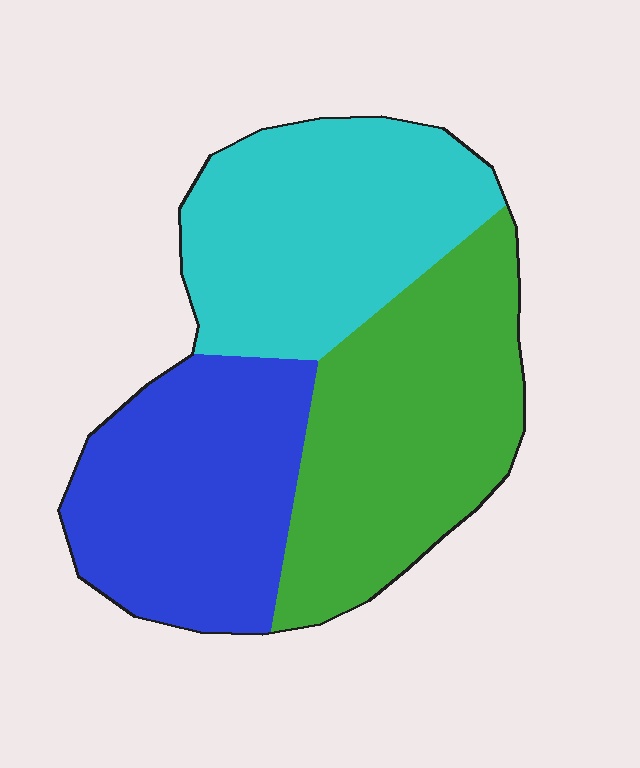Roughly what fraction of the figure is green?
Green takes up about three eighths (3/8) of the figure.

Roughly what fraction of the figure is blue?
Blue takes up between a quarter and a half of the figure.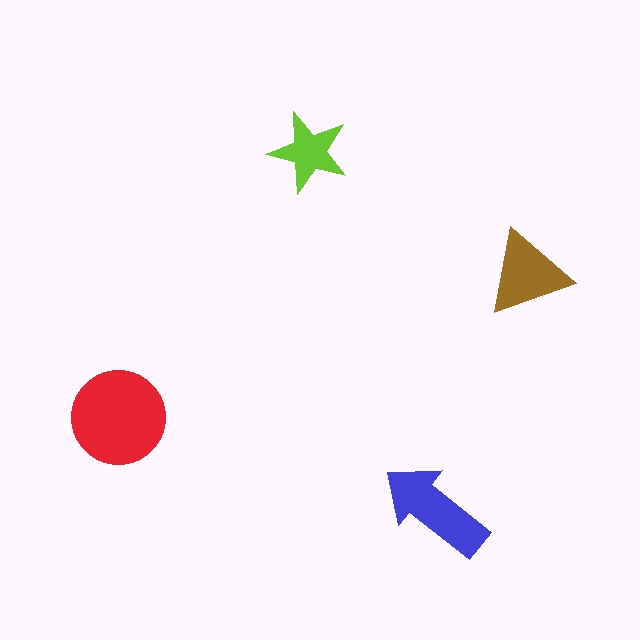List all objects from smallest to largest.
The lime star, the brown triangle, the blue arrow, the red circle.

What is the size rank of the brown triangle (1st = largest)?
3rd.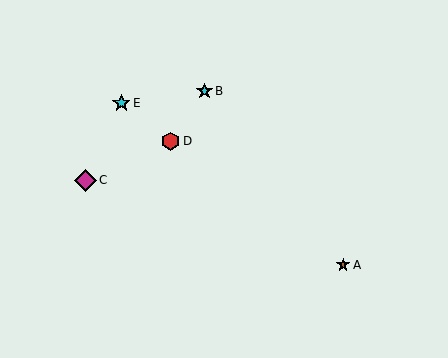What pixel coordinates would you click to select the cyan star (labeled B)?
Click at (204, 91) to select the cyan star B.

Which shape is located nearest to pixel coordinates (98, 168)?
The magenta diamond (labeled C) at (85, 180) is nearest to that location.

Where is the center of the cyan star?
The center of the cyan star is at (121, 103).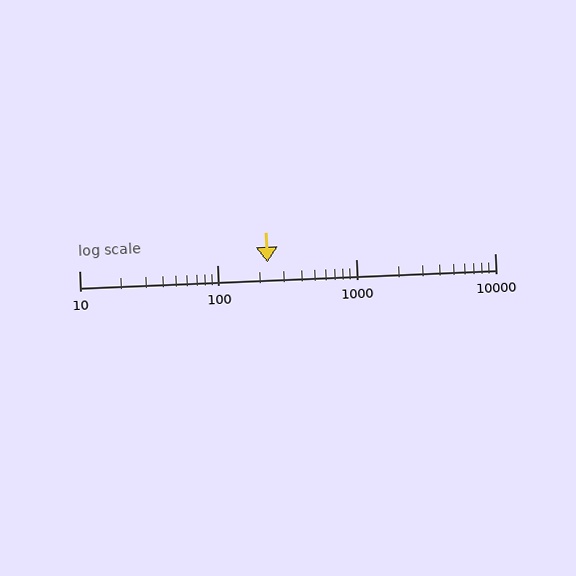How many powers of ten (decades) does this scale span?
The scale spans 3 decades, from 10 to 10000.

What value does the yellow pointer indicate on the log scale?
The pointer indicates approximately 230.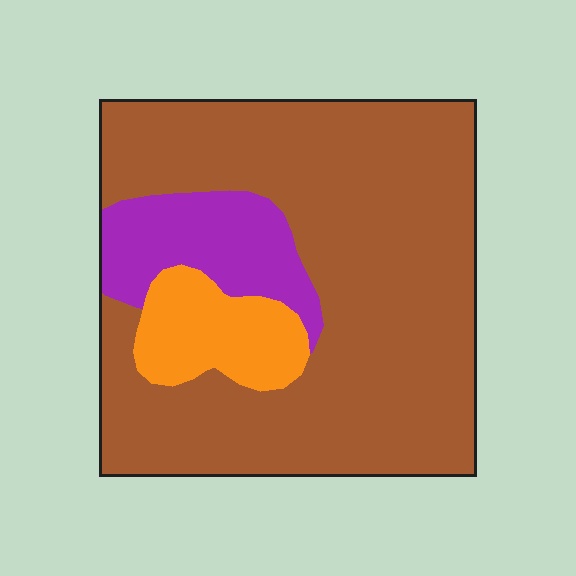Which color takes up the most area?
Brown, at roughly 75%.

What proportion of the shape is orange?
Orange covers 11% of the shape.